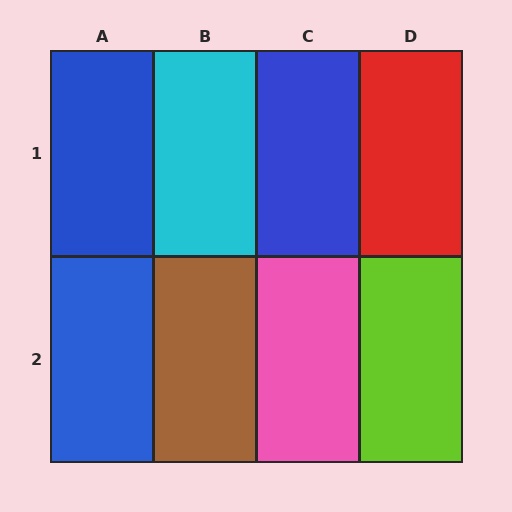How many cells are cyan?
1 cell is cyan.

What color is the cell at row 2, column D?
Lime.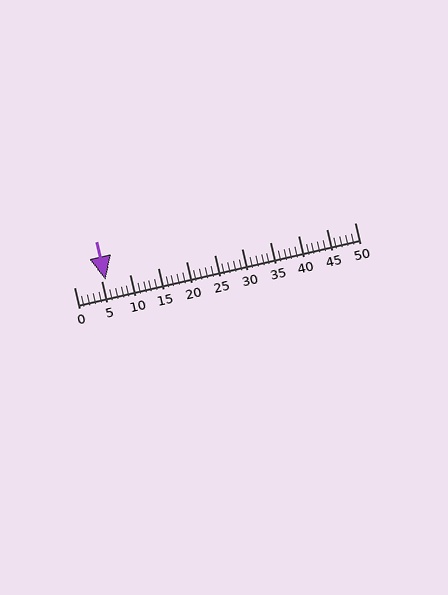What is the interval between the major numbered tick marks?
The major tick marks are spaced 5 units apart.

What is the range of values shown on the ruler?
The ruler shows values from 0 to 50.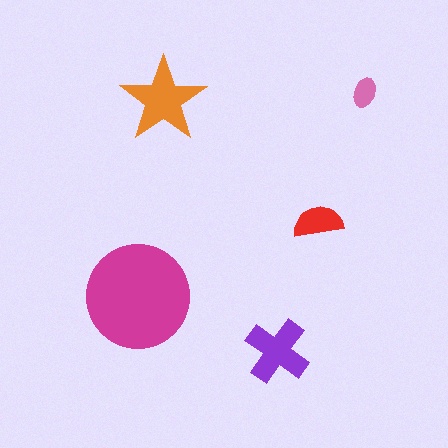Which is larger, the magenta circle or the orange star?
The magenta circle.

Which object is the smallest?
The pink ellipse.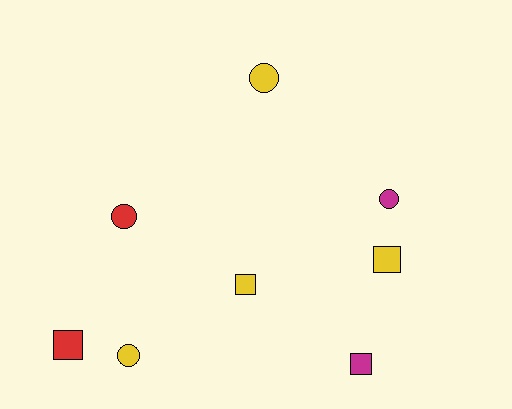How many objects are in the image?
There are 8 objects.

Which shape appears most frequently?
Circle, with 4 objects.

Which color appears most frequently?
Yellow, with 4 objects.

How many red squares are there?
There is 1 red square.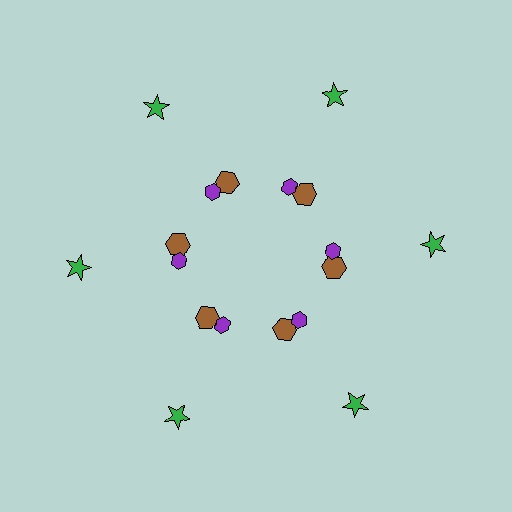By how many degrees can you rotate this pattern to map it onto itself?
The pattern maps onto itself every 60 degrees of rotation.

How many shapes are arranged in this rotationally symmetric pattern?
There are 18 shapes, arranged in 6 groups of 3.